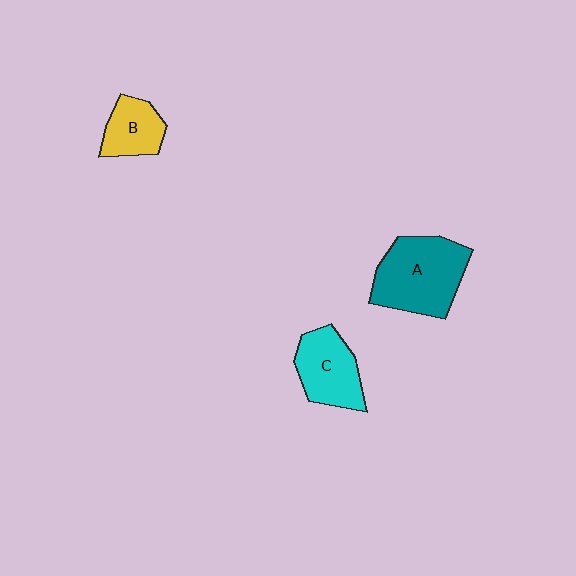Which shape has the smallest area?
Shape B (yellow).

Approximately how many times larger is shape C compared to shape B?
Approximately 1.4 times.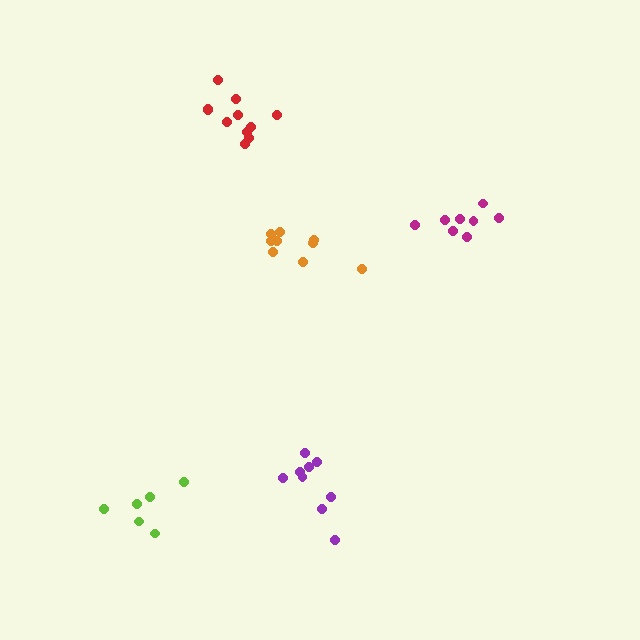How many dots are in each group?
Group 1: 9 dots, Group 2: 9 dots, Group 3: 8 dots, Group 4: 11 dots, Group 5: 6 dots (43 total).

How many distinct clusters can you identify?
There are 5 distinct clusters.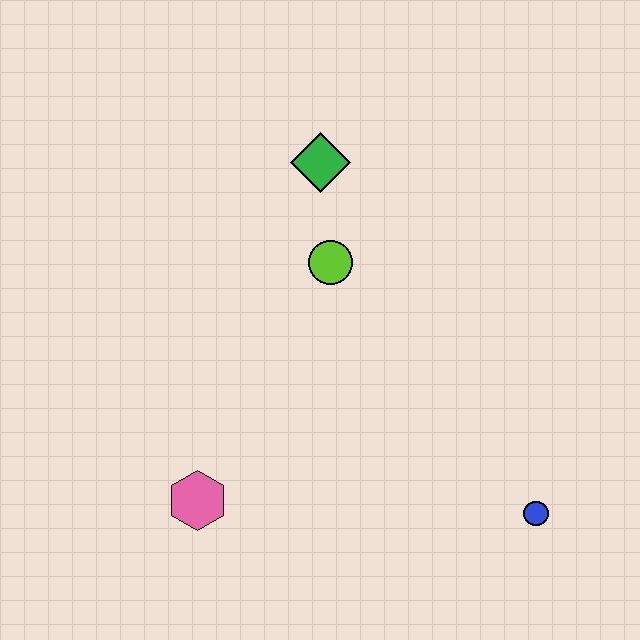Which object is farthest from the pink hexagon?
The green diamond is farthest from the pink hexagon.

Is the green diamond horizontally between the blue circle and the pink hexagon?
Yes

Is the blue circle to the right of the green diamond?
Yes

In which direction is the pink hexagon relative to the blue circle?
The pink hexagon is to the left of the blue circle.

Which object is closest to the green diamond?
The lime circle is closest to the green diamond.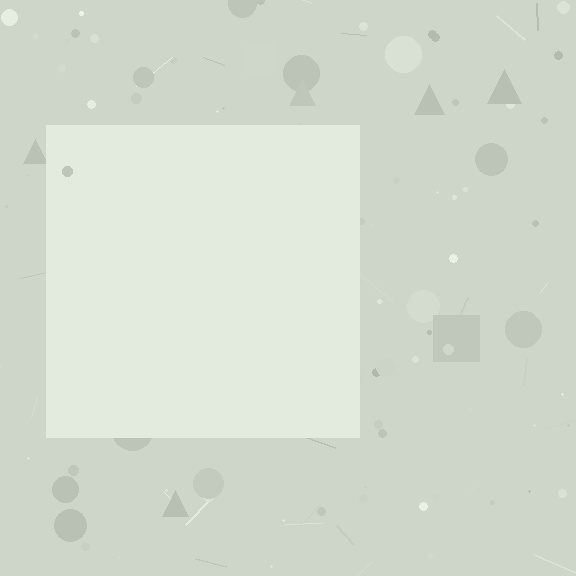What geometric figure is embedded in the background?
A square is embedded in the background.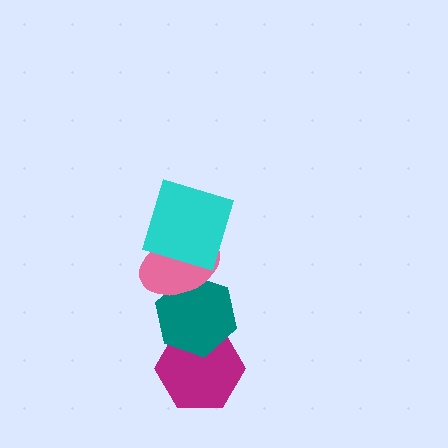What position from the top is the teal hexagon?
The teal hexagon is 3rd from the top.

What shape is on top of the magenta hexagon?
The teal hexagon is on top of the magenta hexagon.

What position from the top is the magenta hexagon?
The magenta hexagon is 4th from the top.